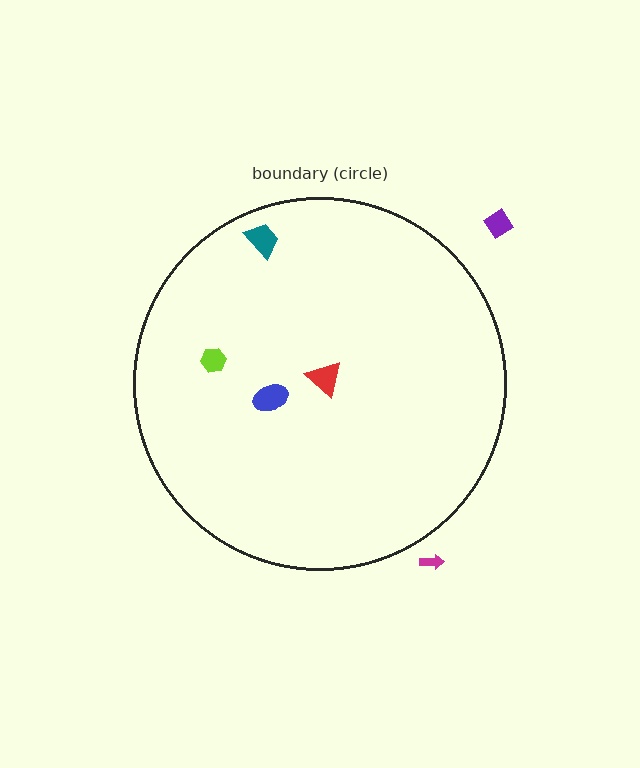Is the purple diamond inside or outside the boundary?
Outside.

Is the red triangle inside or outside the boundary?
Inside.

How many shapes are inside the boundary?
4 inside, 2 outside.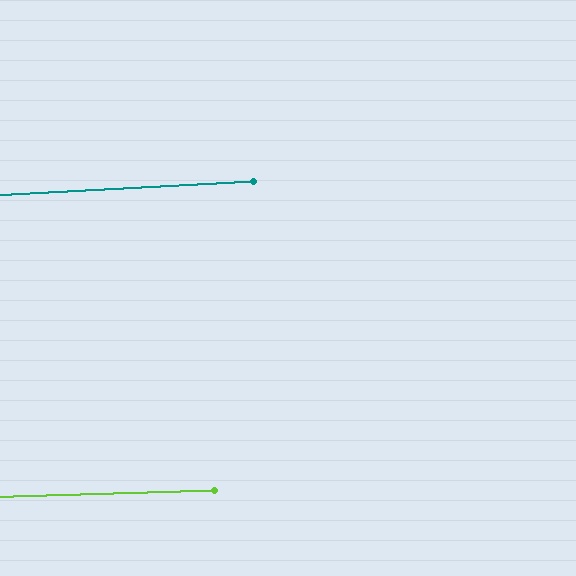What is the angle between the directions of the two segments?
Approximately 1 degree.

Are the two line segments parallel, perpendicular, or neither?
Parallel — their directions differ by only 1.3°.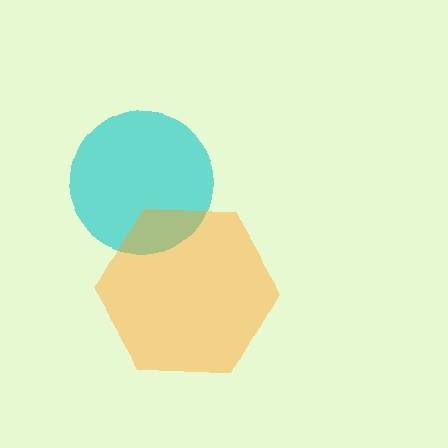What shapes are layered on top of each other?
The layered shapes are: a cyan circle, an orange hexagon.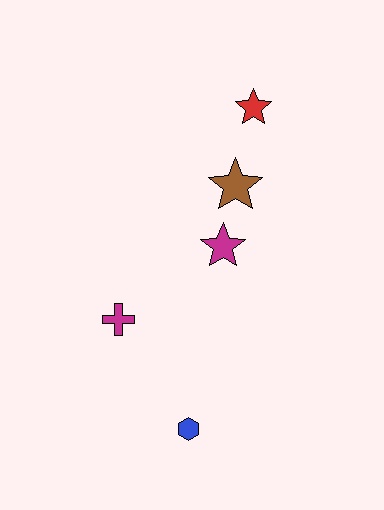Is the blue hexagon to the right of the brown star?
No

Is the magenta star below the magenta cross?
No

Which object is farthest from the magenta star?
The blue hexagon is farthest from the magenta star.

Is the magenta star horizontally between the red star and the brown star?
No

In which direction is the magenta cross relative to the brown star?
The magenta cross is below the brown star.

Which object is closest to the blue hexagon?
The magenta cross is closest to the blue hexagon.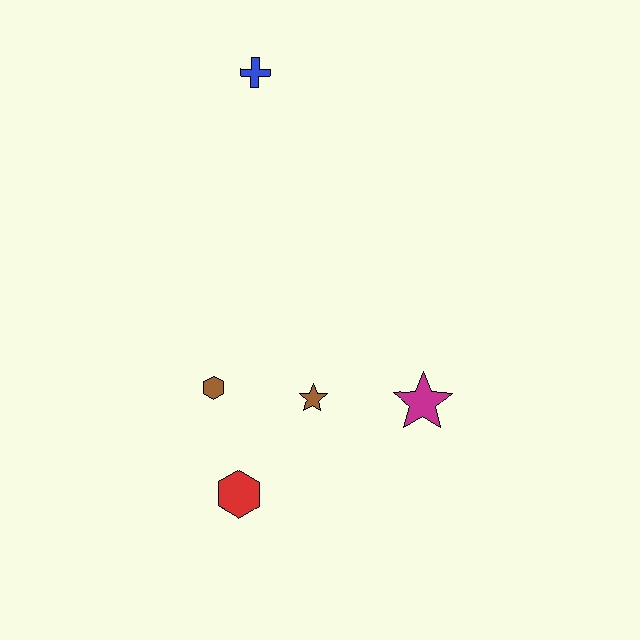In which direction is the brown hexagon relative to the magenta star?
The brown hexagon is to the left of the magenta star.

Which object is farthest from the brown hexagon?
The blue cross is farthest from the brown hexagon.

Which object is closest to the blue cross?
The brown hexagon is closest to the blue cross.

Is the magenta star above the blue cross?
No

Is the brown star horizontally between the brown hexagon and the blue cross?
No